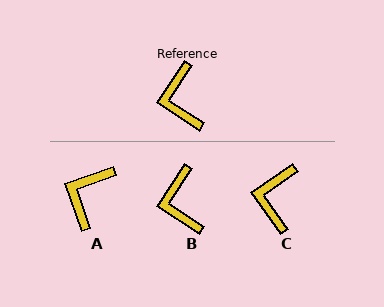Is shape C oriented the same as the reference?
No, it is off by about 21 degrees.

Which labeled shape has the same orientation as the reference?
B.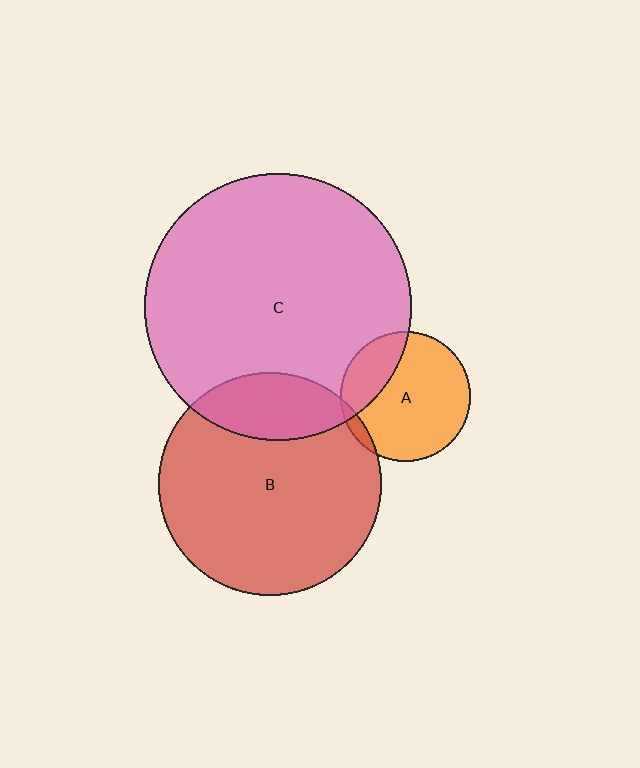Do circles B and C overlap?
Yes.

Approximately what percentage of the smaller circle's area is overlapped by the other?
Approximately 20%.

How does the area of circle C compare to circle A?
Approximately 4.2 times.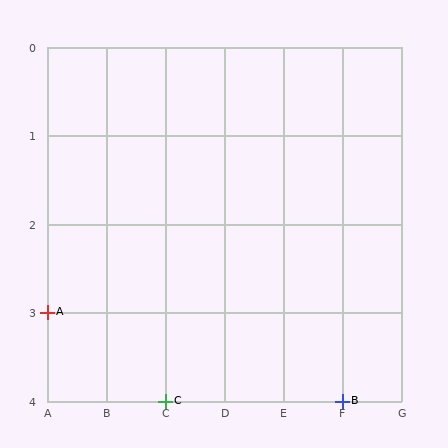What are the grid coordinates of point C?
Point C is at grid coordinates (C, 4).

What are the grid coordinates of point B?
Point B is at grid coordinates (F, 4).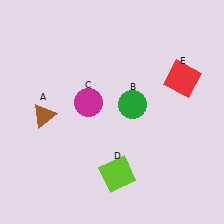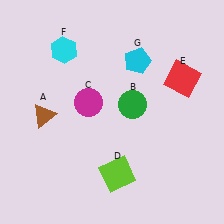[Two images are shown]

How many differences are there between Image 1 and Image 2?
There are 2 differences between the two images.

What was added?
A cyan hexagon (F), a cyan pentagon (G) were added in Image 2.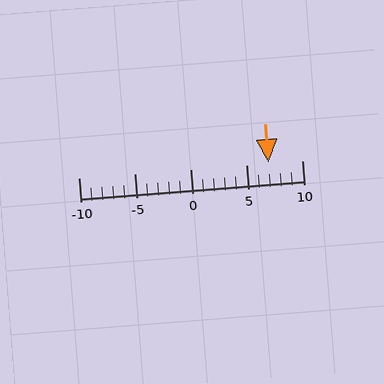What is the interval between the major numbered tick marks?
The major tick marks are spaced 5 units apart.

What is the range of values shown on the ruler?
The ruler shows values from -10 to 10.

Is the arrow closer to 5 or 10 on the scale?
The arrow is closer to 5.